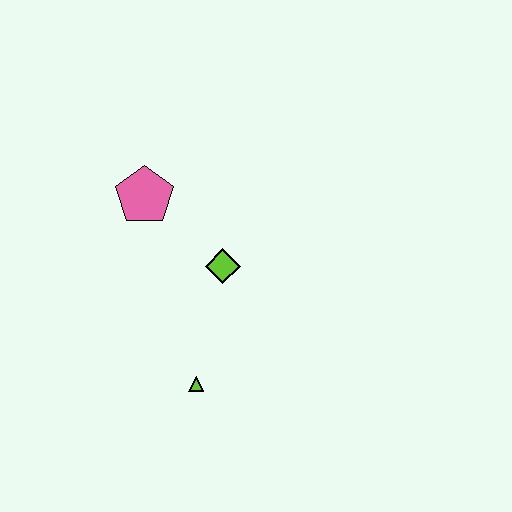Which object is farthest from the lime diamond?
The lime triangle is farthest from the lime diamond.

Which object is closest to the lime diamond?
The pink pentagon is closest to the lime diamond.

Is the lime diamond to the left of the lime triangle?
No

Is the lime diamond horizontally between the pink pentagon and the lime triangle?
No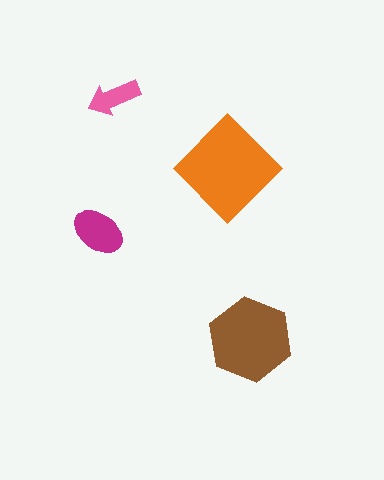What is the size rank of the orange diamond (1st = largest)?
1st.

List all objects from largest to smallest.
The orange diamond, the brown hexagon, the magenta ellipse, the pink arrow.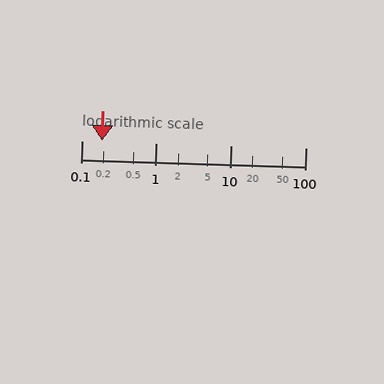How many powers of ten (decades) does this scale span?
The scale spans 3 decades, from 0.1 to 100.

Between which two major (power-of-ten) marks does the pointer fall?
The pointer is between 0.1 and 1.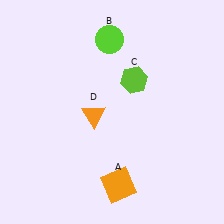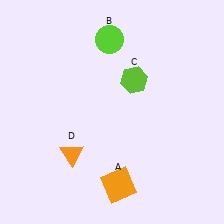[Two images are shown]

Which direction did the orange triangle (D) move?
The orange triangle (D) moved down.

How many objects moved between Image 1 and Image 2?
1 object moved between the two images.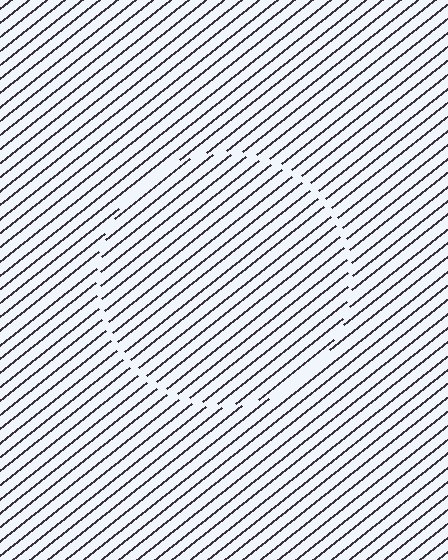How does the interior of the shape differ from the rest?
The interior of the shape contains the same grating, shifted by half a period — the contour is defined by the phase discontinuity where line-ends from the inner and outer gratings abut.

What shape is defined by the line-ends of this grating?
An illusory circle. The interior of the shape contains the same grating, shifted by half a period — the contour is defined by the phase discontinuity where line-ends from the inner and outer gratings abut.